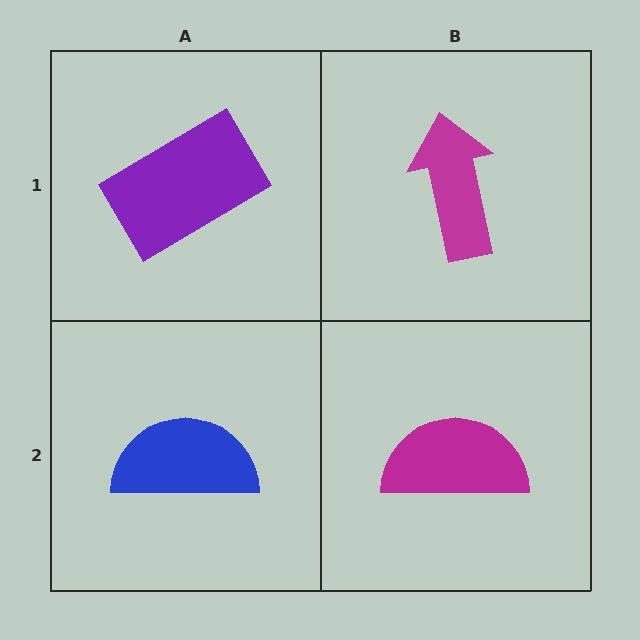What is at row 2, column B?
A magenta semicircle.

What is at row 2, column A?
A blue semicircle.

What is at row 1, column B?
A magenta arrow.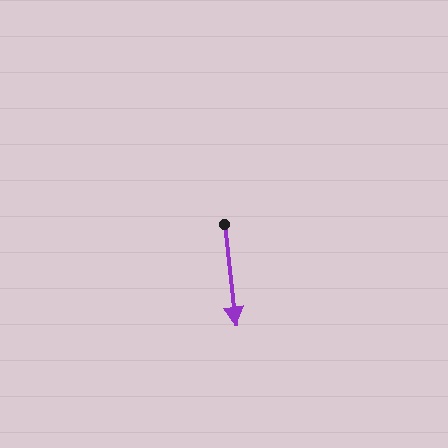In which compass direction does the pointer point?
South.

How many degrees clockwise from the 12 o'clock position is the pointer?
Approximately 174 degrees.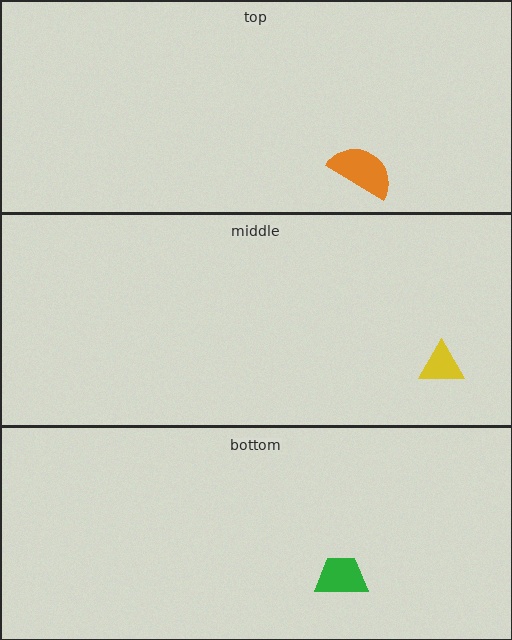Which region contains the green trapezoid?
The bottom region.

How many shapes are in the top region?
1.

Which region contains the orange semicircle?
The top region.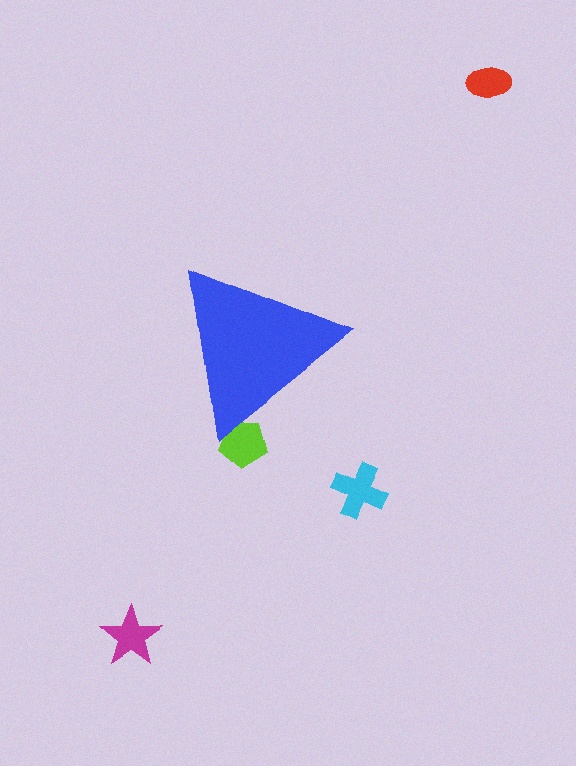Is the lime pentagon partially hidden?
Yes, the lime pentagon is partially hidden behind the blue triangle.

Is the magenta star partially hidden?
No, the magenta star is fully visible.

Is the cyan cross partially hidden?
No, the cyan cross is fully visible.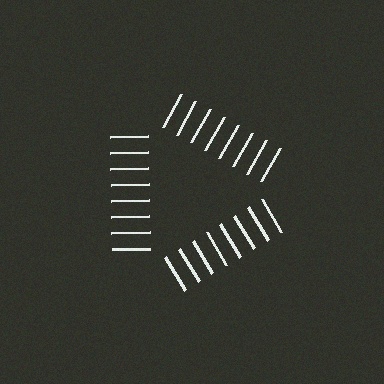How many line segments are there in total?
24 — 8 along each of the 3 edges.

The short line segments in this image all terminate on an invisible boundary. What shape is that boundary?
An illusory triangle — the line segments terminate on its edges but no continuous stroke is drawn.